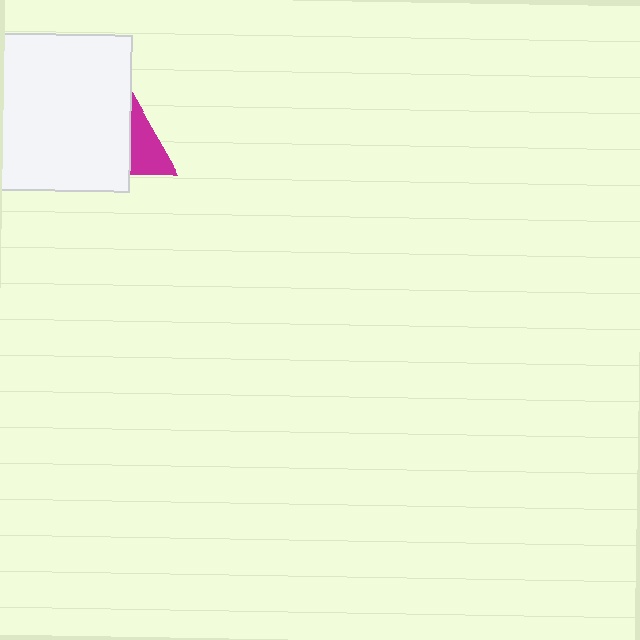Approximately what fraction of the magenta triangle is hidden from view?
Roughly 48% of the magenta triangle is hidden behind the white square.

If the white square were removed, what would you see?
You would see the complete magenta triangle.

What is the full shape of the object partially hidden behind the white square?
The partially hidden object is a magenta triangle.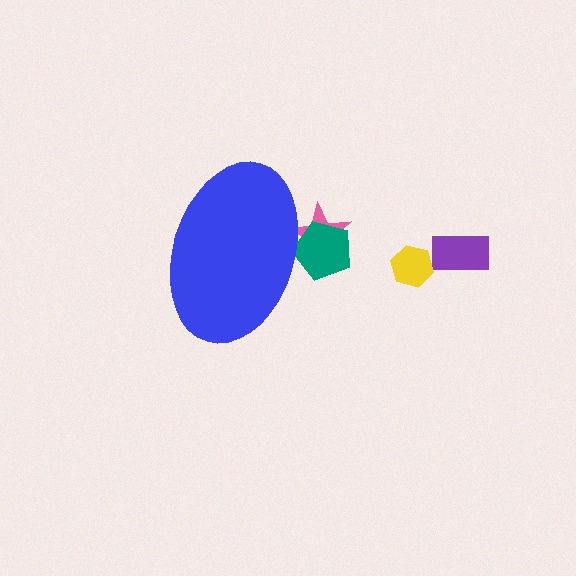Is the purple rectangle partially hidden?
No, the purple rectangle is fully visible.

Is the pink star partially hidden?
Yes, the pink star is partially hidden behind the blue ellipse.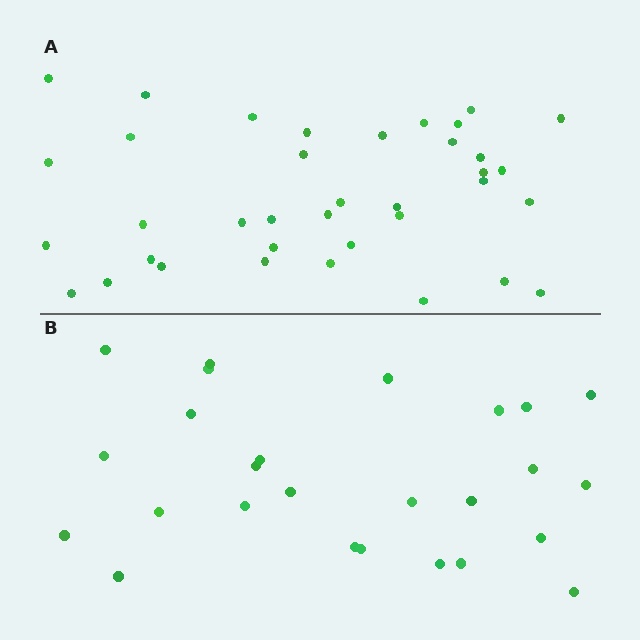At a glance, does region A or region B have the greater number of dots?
Region A (the top region) has more dots.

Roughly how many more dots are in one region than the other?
Region A has roughly 12 or so more dots than region B.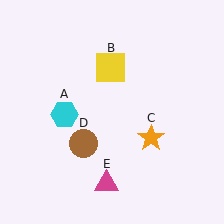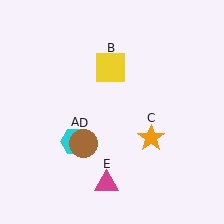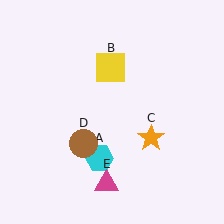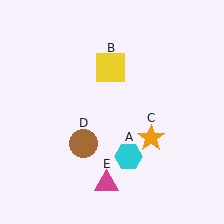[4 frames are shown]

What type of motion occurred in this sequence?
The cyan hexagon (object A) rotated counterclockwise around the center of the scene.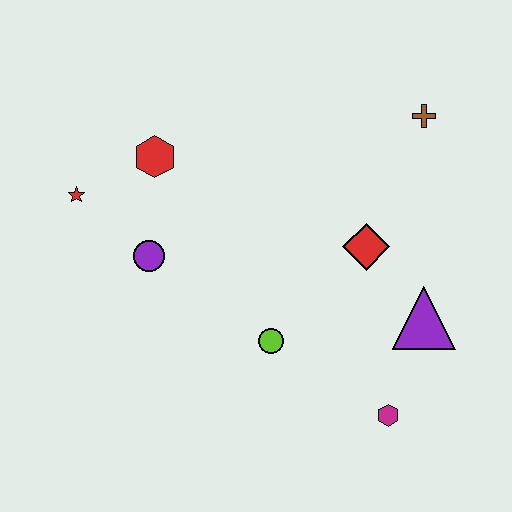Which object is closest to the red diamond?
The purple triangle is closest to the red diamond.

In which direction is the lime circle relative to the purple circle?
The lime circle is to the right of the purple circle.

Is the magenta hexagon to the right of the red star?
Yes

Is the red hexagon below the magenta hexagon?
No